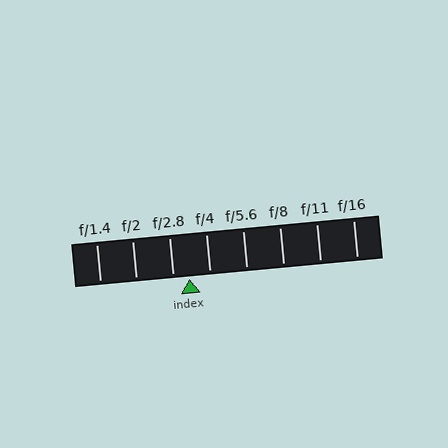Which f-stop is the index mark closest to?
The index mark is closest to f/2.8.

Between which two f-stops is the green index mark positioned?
The index mark is between f/2.8 and f/4.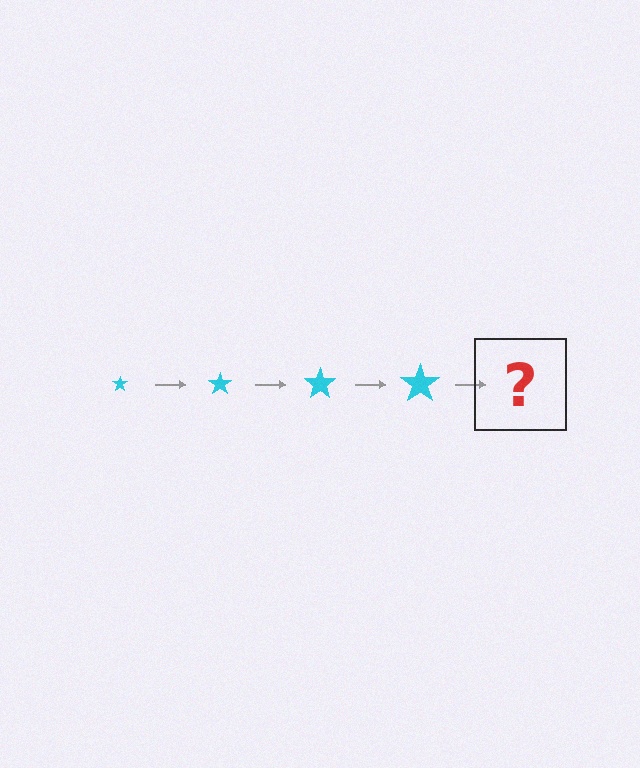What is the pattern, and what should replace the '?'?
The pattern is that the star gets progressively larger each step. The '?' should be a cyan star, larger than the previous one.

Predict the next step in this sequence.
The next step is a cyan star, larger than the previous one.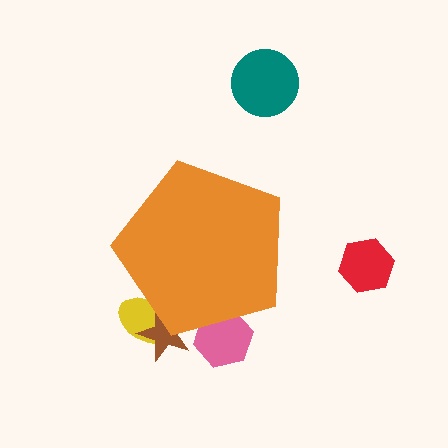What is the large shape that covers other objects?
An orange pentagon.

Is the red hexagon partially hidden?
No, the red hexagon is fully visible.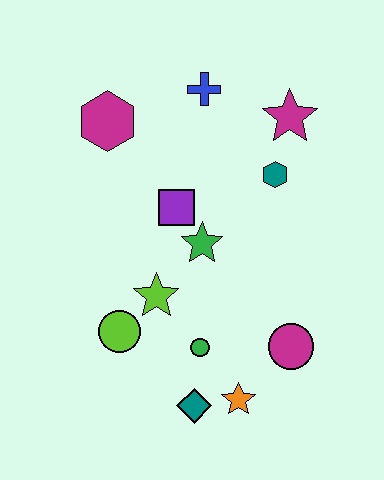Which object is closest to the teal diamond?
The orange star is closest to the teal diamond.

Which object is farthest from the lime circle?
The magenta star is farthest from the lime circle.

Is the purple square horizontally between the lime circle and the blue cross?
Yes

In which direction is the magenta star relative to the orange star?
The magenta star is above the orange star.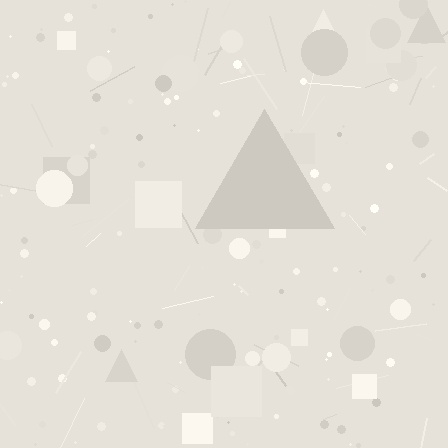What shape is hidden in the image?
A triangle is hidden in the image.